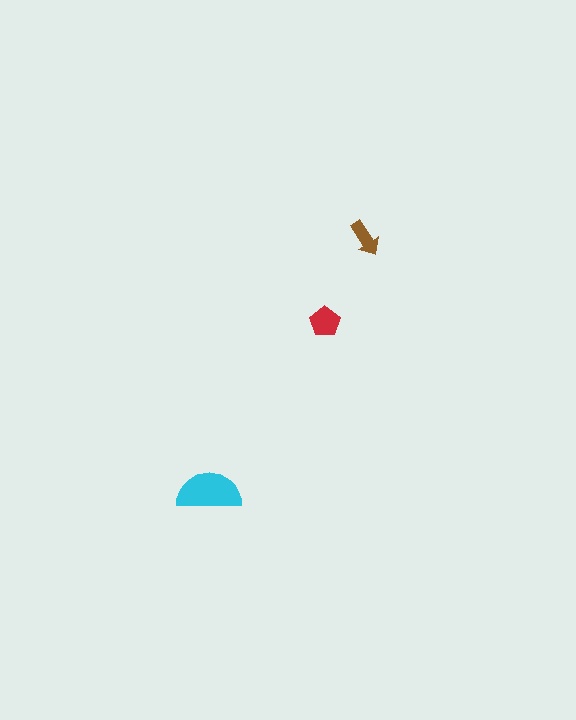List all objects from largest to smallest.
The cyan semicircle, the red pentagon, the brown arrow.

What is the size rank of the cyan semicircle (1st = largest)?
1st.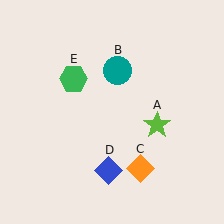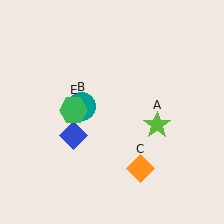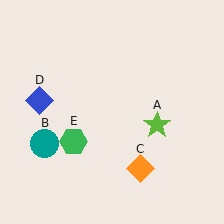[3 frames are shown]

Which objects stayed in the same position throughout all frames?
Lime star (object A) and orange diamond (object C) remained stationary.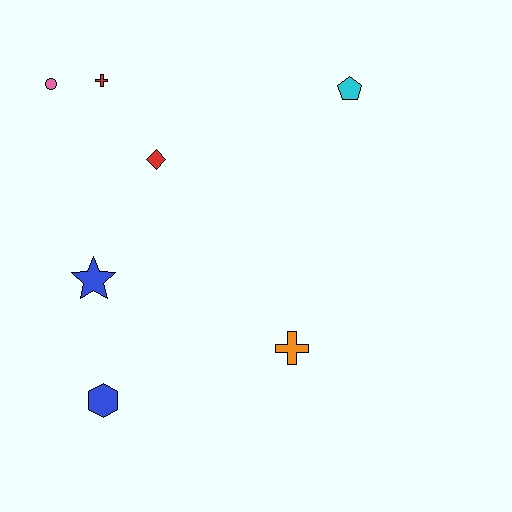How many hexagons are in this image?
There is 1 hexagon.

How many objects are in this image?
There are 7 objects.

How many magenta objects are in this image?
There are no magenta objects.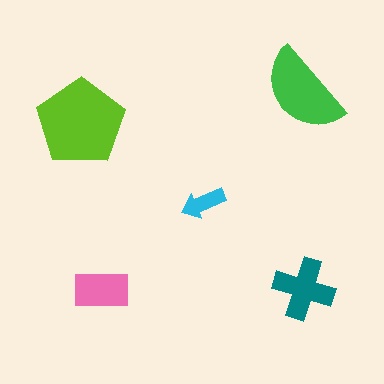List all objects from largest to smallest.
The lime pentagon, the green semicircle, the teal cross, the pink rectangle, the cyan arrow.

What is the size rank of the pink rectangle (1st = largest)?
4th.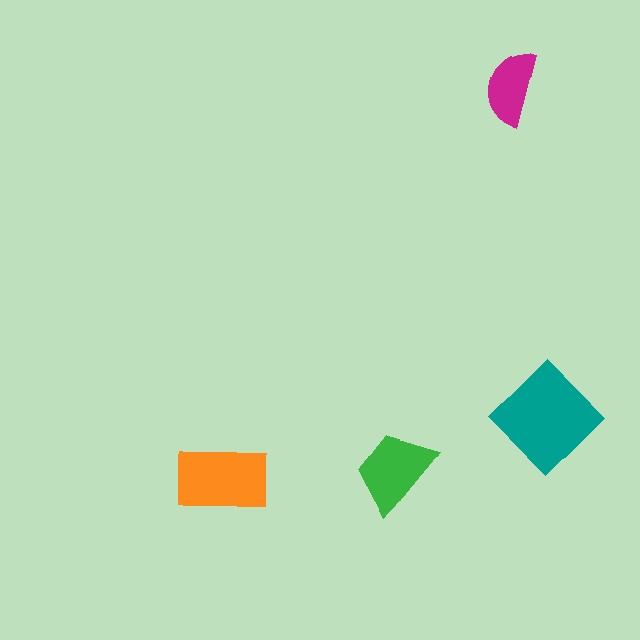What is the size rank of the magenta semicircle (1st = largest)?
4th.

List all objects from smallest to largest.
The magenta semicircle, the green trapezoid, the orange rectangle, the teal diamond.